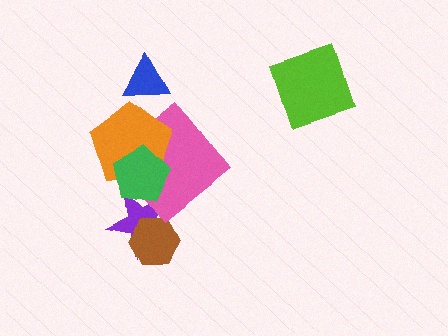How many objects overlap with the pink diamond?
3 objects overlap with the pink diamond.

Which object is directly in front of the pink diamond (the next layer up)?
The orange pentagon is directly in front of the pink diamond.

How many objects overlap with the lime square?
0 objects overlap with the lime square.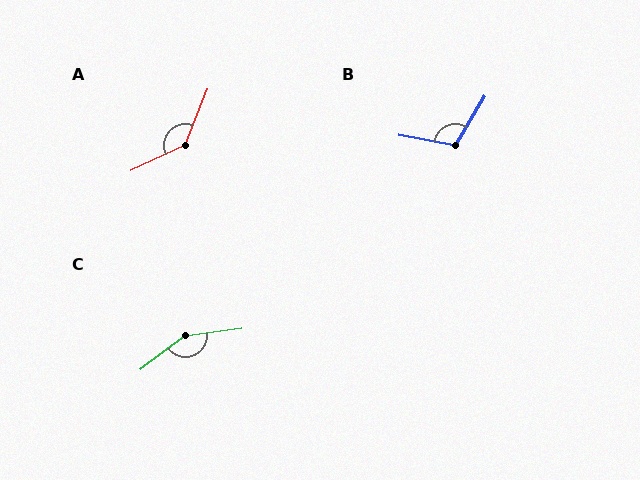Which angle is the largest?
C, at approximately 150 degrees.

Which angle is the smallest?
B, at approximately 111 degrees.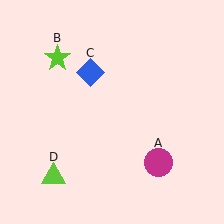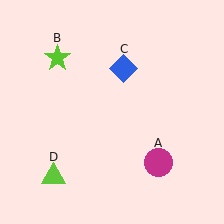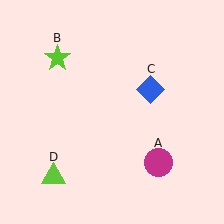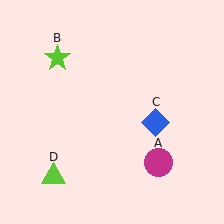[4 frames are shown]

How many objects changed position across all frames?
1 object changed position: blue diamond (object C).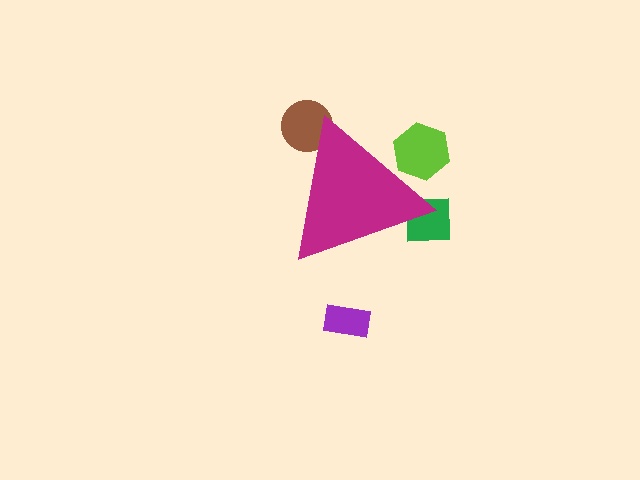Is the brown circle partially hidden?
Yes, the brown circle is partially hidden behind the magenta triangle.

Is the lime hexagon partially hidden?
Yes, the lime hexagon is partially hidden behind the magenta triangle.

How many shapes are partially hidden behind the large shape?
3 shapes are partially hidden.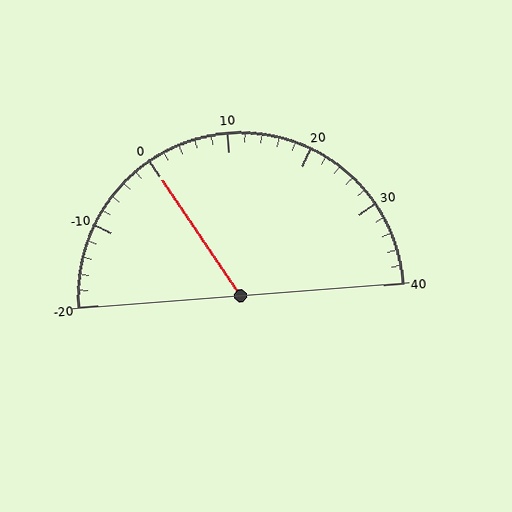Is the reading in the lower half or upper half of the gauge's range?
The reading is in the lower half of the range (-20 to 40).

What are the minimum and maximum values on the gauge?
The gauge ranges from -20 to 40.